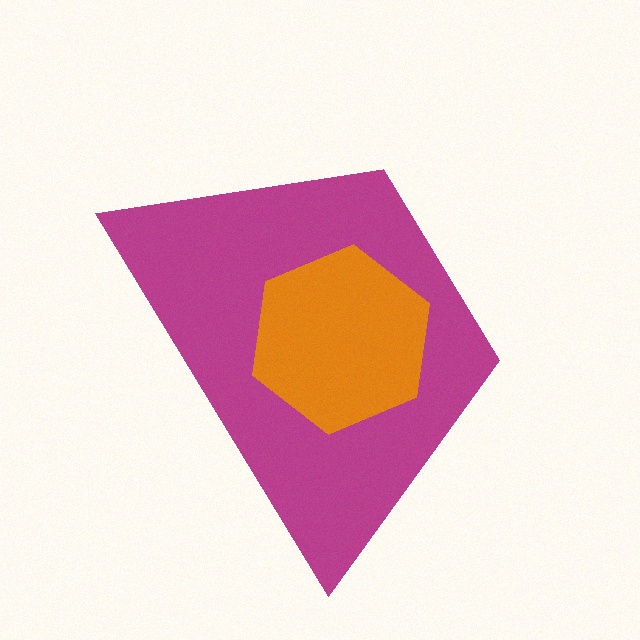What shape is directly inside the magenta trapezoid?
The orange hexagon.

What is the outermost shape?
The magenta trapezoid.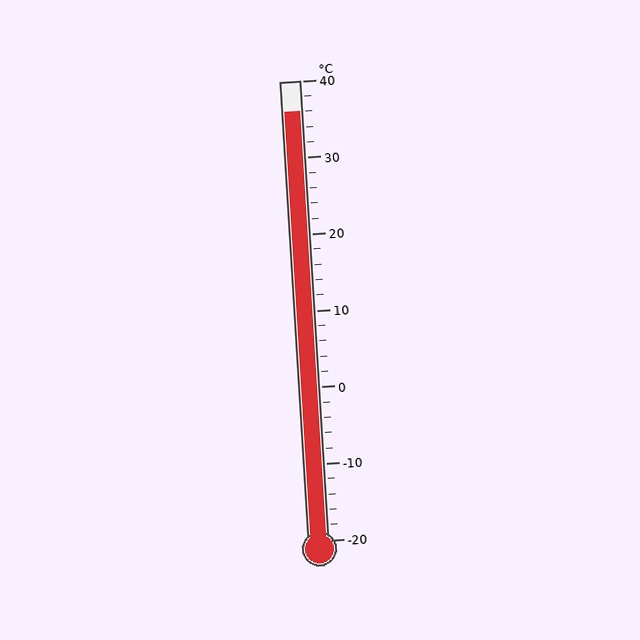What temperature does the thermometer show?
The thermometer shows approximately 36°C.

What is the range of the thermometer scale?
The thermometer scale ranges from -20°C to 40°C.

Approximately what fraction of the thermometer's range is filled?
The thermometer is filled to approximately 95% of its range.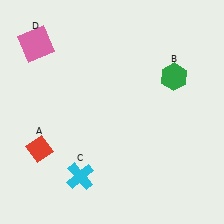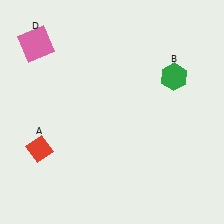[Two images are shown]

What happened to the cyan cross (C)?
The cyan cross (C) was removed in Image 2. It was in the bottom-left area of Image 1.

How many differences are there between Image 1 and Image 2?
There is 1 difference between the two images.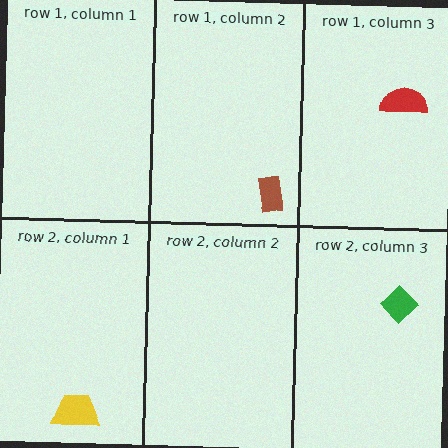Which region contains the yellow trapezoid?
The row 2, column 1 region.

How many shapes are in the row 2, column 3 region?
1.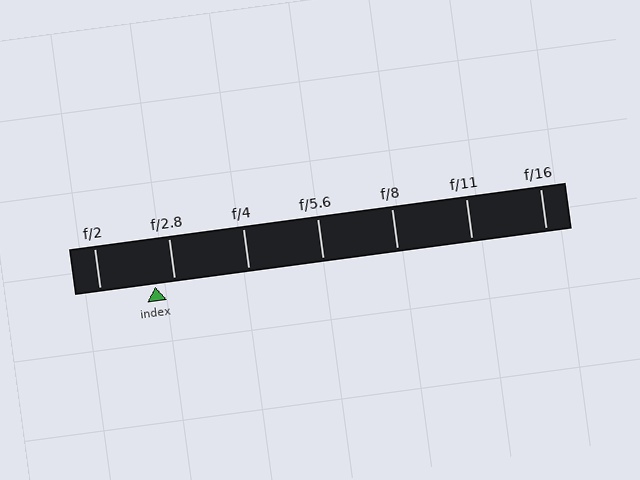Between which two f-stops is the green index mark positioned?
The index mark is between f/2 and f/2.8.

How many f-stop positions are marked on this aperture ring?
There are 7 f-stop positions marked.